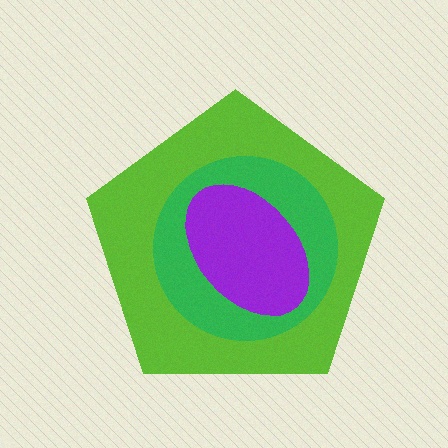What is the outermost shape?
The lime pentagon.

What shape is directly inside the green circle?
The purple ellipse.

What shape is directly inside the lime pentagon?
The green circle.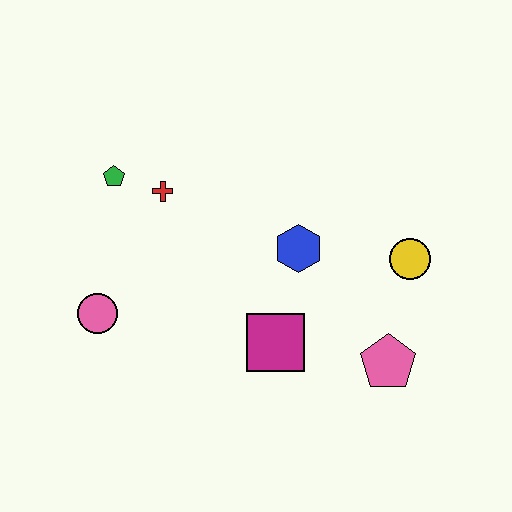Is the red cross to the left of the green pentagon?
No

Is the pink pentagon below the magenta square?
Yes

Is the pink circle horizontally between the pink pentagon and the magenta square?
No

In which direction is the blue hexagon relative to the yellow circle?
The blue hexagon is to the left of the yellow circle.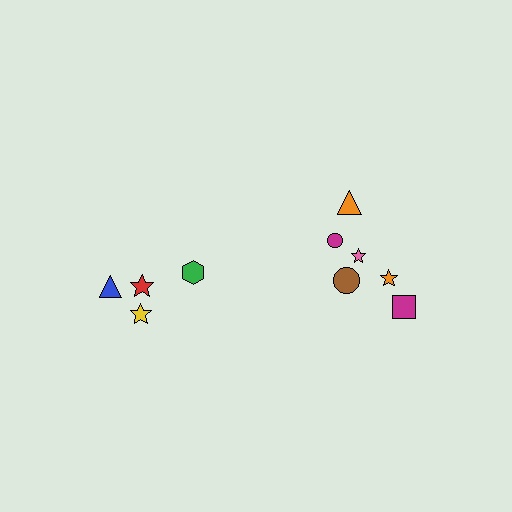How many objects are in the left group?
There are 4 objects.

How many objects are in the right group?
There are 6 objects.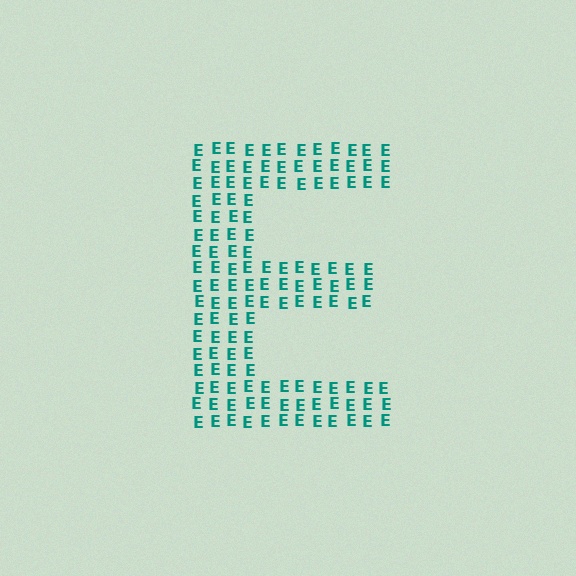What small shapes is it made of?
It is made of small letter E's.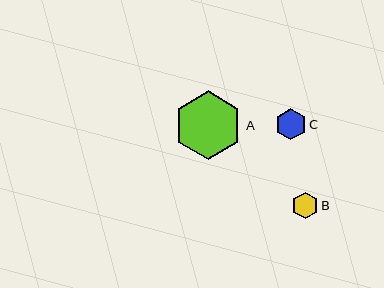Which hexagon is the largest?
Hexagon A is the largest with a size of approximately 69 pixels.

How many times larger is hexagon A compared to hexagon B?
Hexagon A is approximately 2.6 times the size of hexagon B.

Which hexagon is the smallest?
Hexagon B is the smallest with a size of approximately 26 pixels.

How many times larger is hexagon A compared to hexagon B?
Hexagon A is approximately 2.6 times the size of hexagon B.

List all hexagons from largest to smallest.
From largest to smallest: A, C, B.